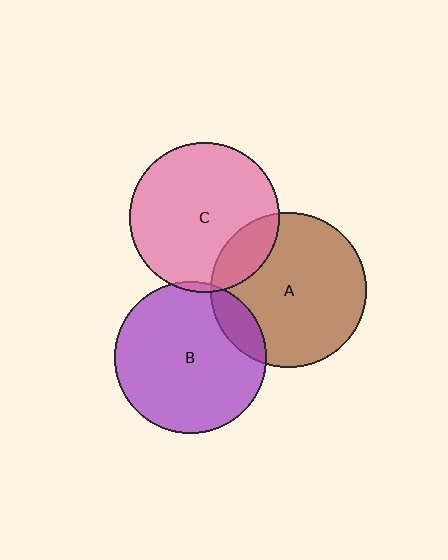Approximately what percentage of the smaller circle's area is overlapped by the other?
Approximately 10%.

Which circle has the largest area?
Circle A (brown).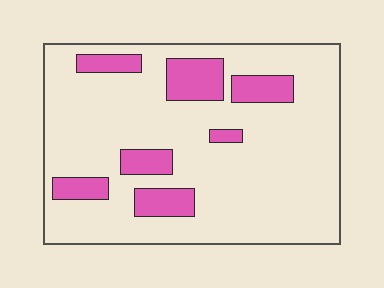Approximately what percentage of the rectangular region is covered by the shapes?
Approximately 15%.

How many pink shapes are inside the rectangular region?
7.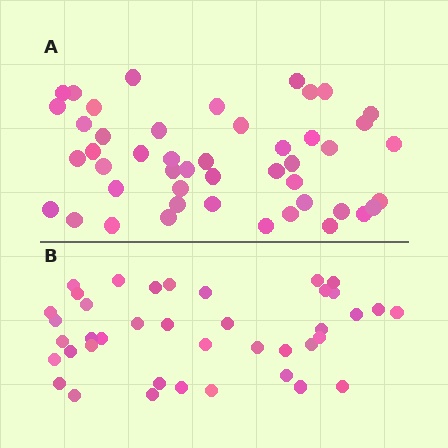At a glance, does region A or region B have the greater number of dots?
Region A (the top region) has more dots.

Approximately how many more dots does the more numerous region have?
Region A has roughly 8 or so more dots than region B.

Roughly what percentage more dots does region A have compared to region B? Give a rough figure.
About 20% more.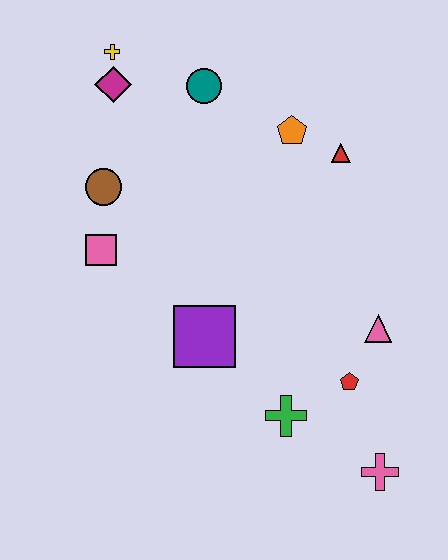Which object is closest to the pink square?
The brown circle is closest to the pink square.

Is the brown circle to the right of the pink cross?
No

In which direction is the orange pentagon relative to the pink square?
The orange pentagon is to the right of the pink square.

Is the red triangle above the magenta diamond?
No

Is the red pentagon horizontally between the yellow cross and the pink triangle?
Yes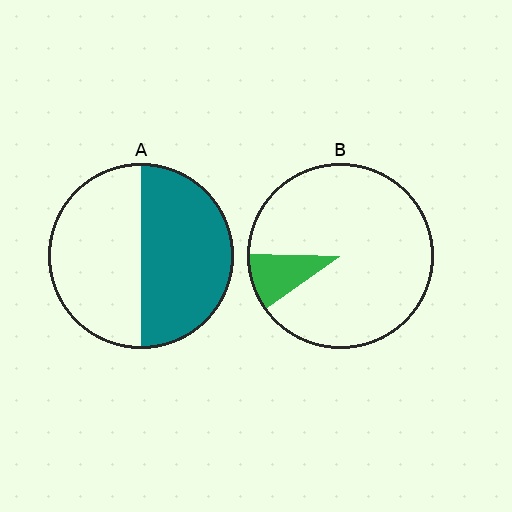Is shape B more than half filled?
No.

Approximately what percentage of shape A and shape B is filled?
A is approximately 50% and B is approximately 10%.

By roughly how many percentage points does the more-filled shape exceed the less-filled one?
By roughly 40 percentage points (A over B).